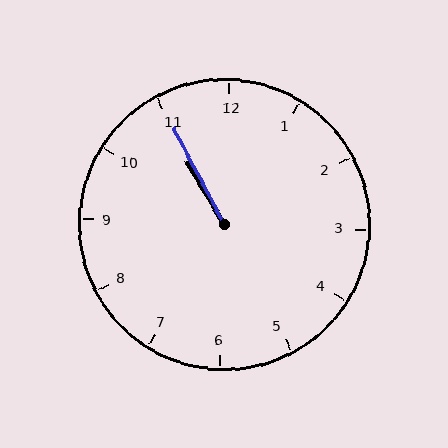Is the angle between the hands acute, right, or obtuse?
It is acute.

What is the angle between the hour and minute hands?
Approximately 2 degrees.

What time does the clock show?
10:55.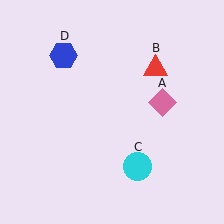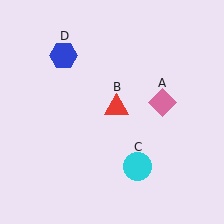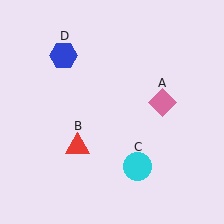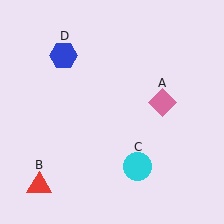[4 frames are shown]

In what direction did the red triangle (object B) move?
The red triangle (object B) moved down and to the left.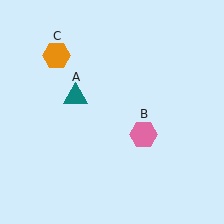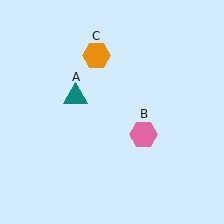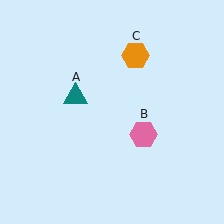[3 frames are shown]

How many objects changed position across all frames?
1 object changed position: orange hexagon (object C).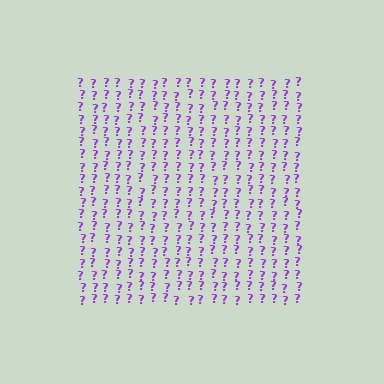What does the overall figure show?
The overall figure shows a square.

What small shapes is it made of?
It is made of small question marks.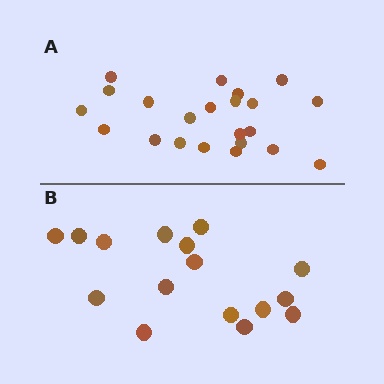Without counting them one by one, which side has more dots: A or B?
Region A (the top region) has more dots.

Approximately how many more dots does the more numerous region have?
Region A has about 6 more dots than region B.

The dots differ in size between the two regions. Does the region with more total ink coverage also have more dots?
No. Region B has more total ink coverage because its dots are larger, but region A actually contains more individual dots. Total area can be misleading — the number of items is what matters here.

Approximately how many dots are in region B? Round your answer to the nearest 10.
About 20 dots. (The exact count is 16, which rounds to 20.)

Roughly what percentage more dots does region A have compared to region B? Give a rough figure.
About 40% more.